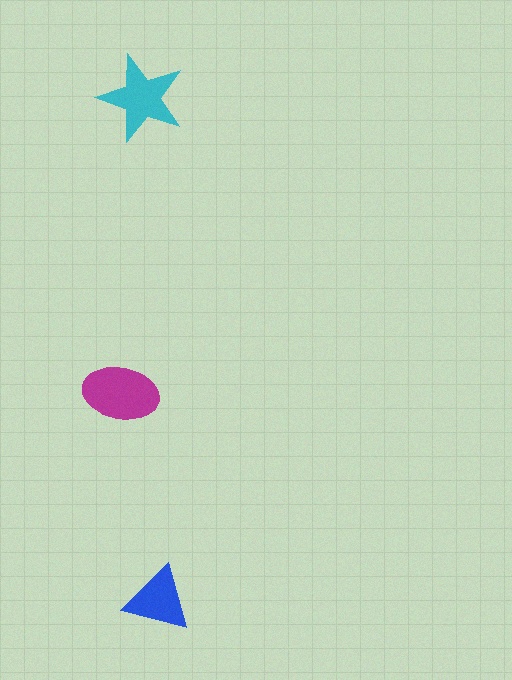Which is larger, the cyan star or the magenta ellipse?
The magenta ellipse.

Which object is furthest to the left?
The magenta ellipse is leftmost.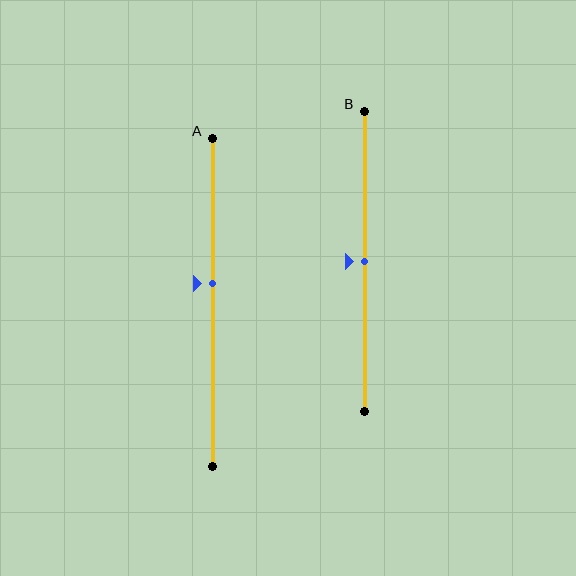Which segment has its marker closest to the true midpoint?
Segment B has its marker closest to the true midpoint.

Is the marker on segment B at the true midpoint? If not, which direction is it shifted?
Yes, the marker on segment B is at the true midpoint.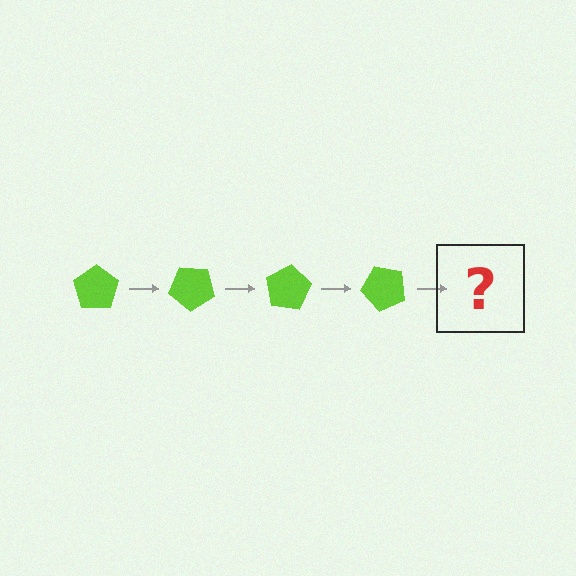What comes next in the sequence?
The next element should be a lime pentagon rotated 160 degrees.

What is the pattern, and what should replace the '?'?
The pattern is that the pentagon rotates 40 degrees each step. The '?' should be a lime pentagon rotated 160 degrees.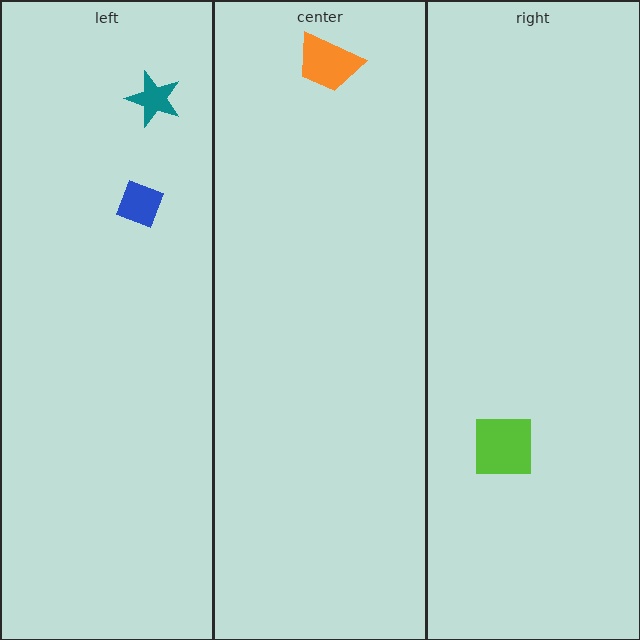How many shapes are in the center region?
1.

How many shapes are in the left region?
2.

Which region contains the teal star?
The left region.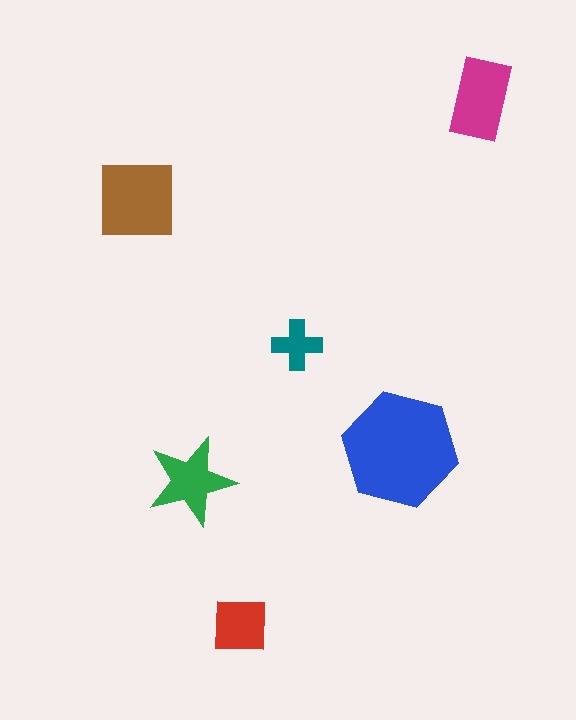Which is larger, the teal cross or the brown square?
The brown square.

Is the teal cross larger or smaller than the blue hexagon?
Smaller.